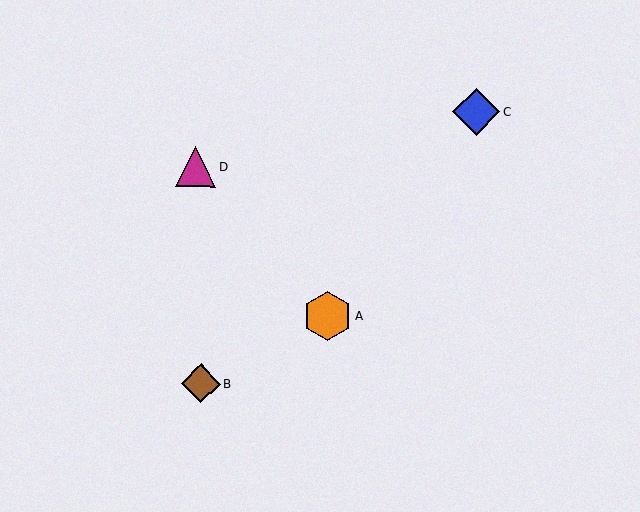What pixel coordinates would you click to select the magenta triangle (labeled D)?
Click at (196, 167) to select the magenta triangle D.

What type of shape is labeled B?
Shape B is a brown diamond.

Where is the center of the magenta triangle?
The center of the magenta triangle is at (196, 167).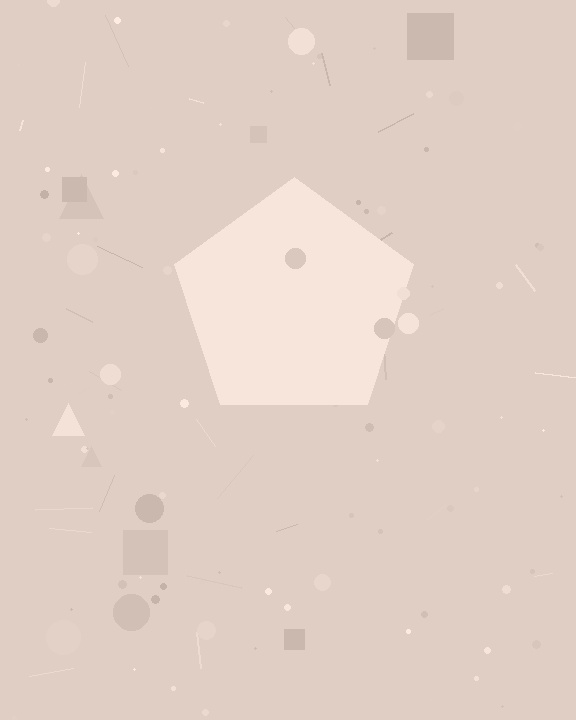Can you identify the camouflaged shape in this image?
The camouflaged shape is a pentagon.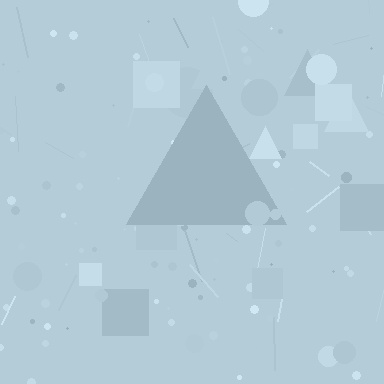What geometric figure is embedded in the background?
A triangle is embedded in the background.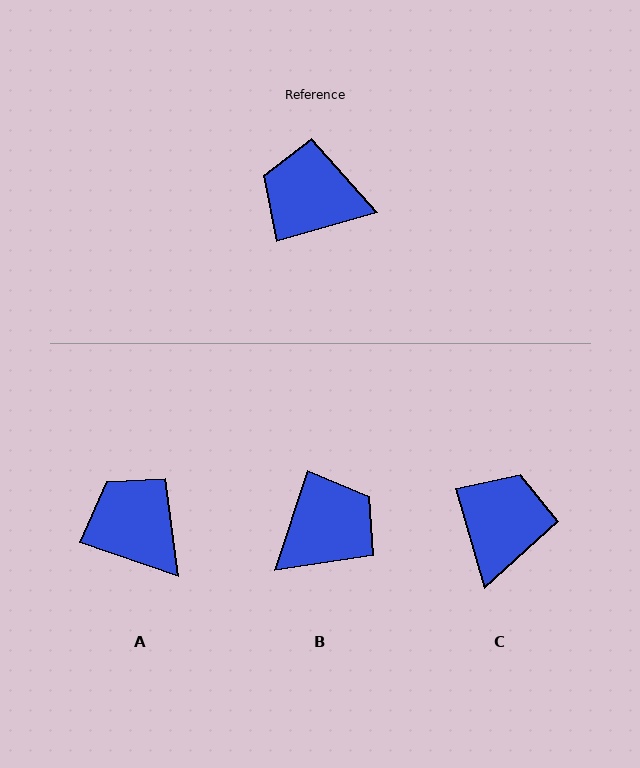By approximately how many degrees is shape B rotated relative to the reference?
Approximately 124 degrees clockwise.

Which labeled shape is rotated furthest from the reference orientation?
B, about 124 degrees away.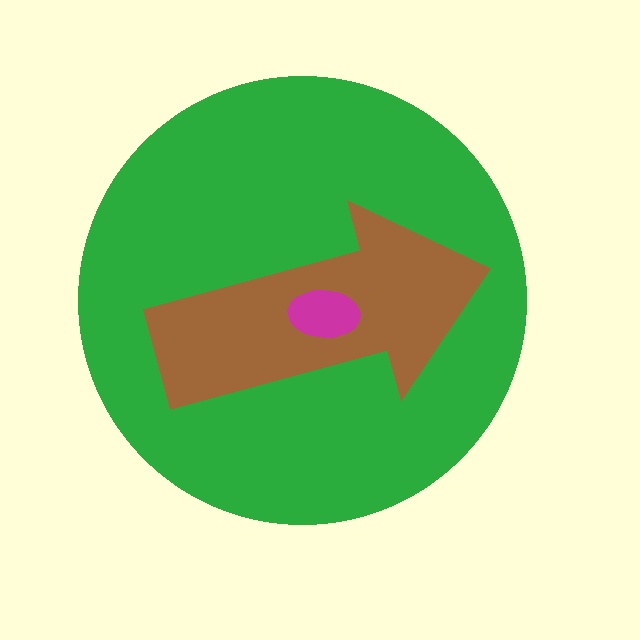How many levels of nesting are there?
3.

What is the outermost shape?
The green circle.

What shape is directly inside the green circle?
The brown arrow.